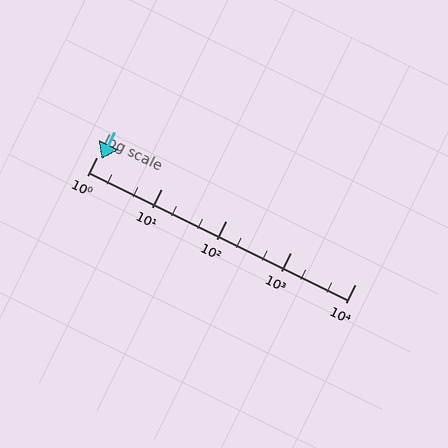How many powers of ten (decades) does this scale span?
The scale spans 4 decades, from 1 to 10000.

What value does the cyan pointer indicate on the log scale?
The pointer indicates approximately 1.2.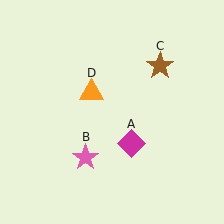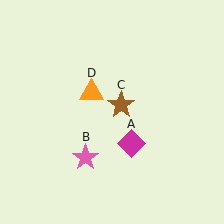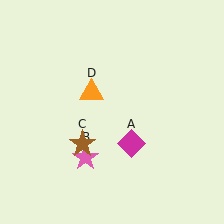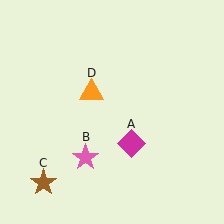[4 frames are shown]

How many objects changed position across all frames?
1 object changed position: brown star (object C).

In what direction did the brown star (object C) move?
The brown star (object C) moved down and to the left.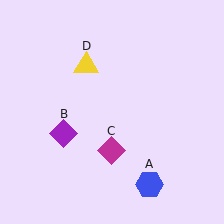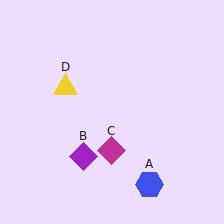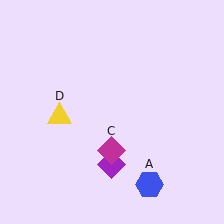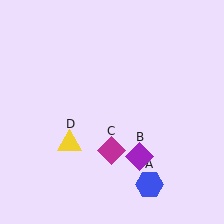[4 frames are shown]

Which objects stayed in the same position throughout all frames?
Blue hexagon (object A) and magenta diamond (object C) remained stationary.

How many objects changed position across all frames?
2 objects changed position: purple diamond (object B), yellow triangle (object D).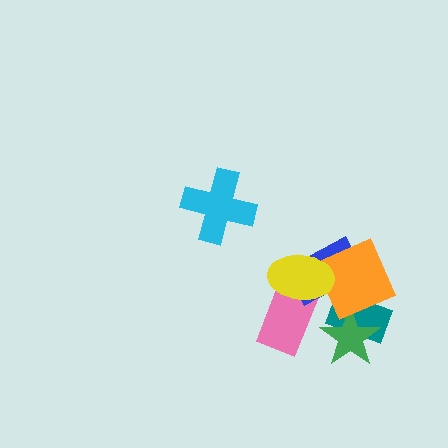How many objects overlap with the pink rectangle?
2 objects overlap with the pink rectangle.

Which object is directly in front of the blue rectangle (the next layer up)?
The orange diamond is directly in front of the blue rectangle.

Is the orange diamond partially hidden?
Yes, it is partially covered by another shape.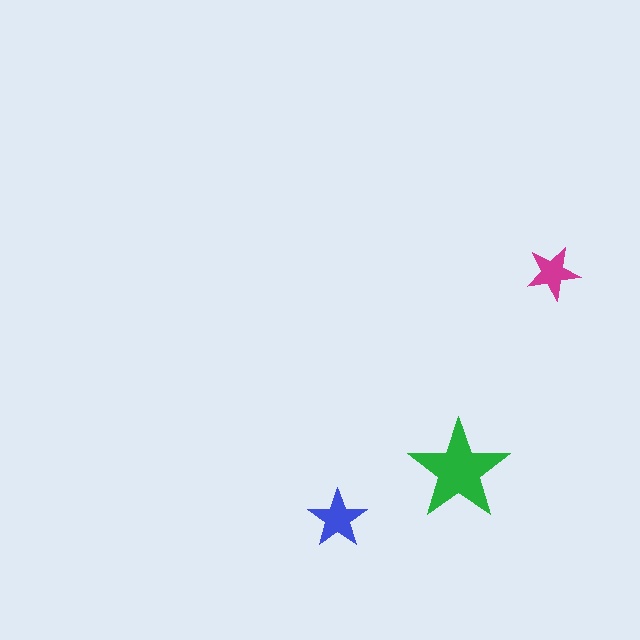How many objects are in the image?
There are 3 objects in the image.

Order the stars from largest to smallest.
the green one, the blue one, the magenta one.